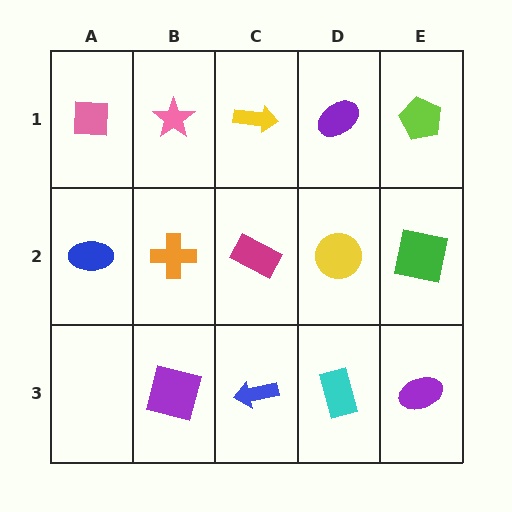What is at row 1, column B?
A pink star.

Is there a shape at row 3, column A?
No, that cell is empty.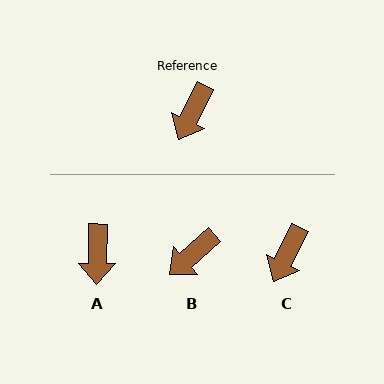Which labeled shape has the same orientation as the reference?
C.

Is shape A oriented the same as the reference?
No, it is off by about 25 degrees.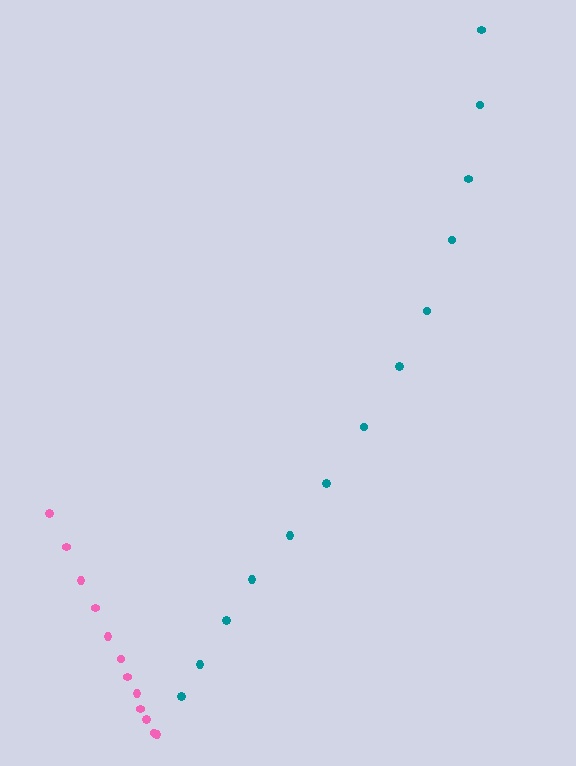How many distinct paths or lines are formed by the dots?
There are 2 distinct paths.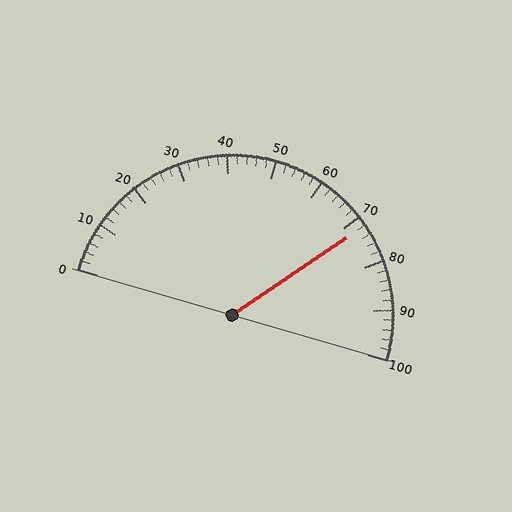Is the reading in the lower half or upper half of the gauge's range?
The reading is in the upper half of the range (0 to 100).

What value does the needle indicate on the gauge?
The needle indicates approximately 72.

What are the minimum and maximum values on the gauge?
The gauge ranges from 0 to 100.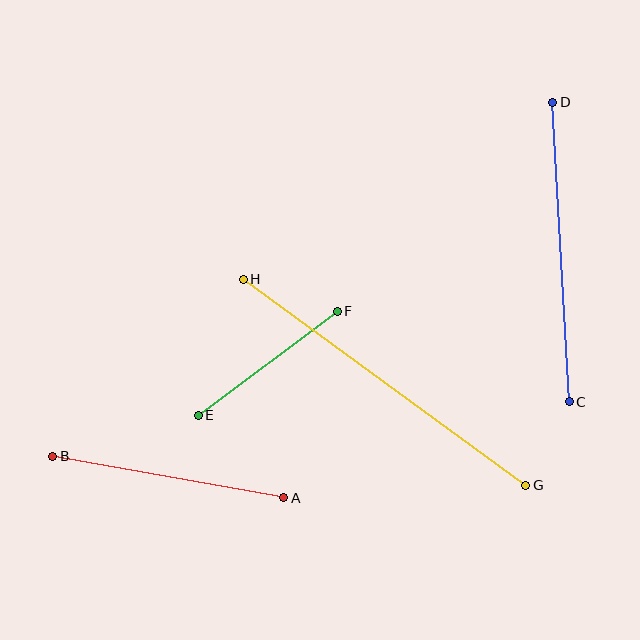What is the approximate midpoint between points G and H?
The midpoint is at approximately (385, 382) pixels.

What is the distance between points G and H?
The distance is approximately 349 pixels.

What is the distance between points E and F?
The distance is approximately 173 pixels.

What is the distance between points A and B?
The distance is approximately 235 pixels.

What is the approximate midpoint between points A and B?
The midpoint is at approximately (168, 477) pixels.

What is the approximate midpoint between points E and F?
The midpoint is at approximately (268, 363) pixels.